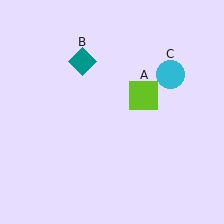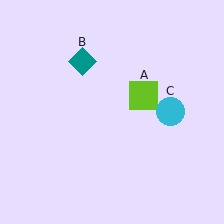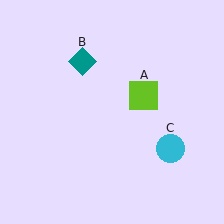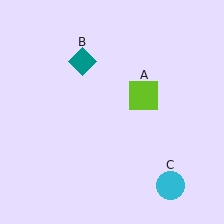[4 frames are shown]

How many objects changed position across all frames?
1 object changed position: cyan circle (object C).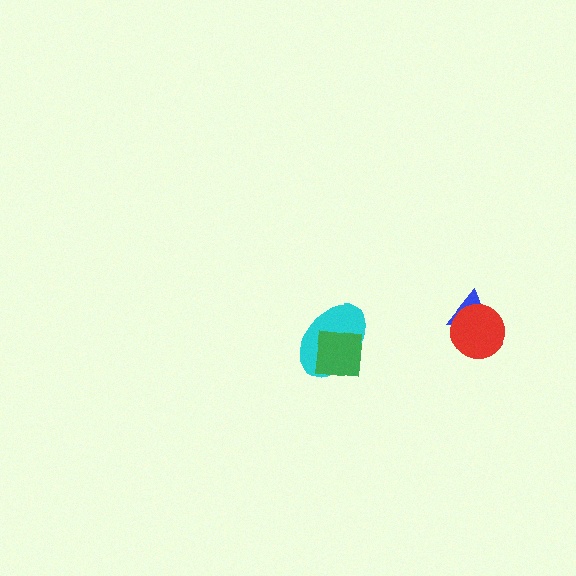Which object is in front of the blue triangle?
The red circle is in front of the blue triangle.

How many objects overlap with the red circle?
1 object overlaps with the red circle.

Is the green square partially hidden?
No, no other shape covers it.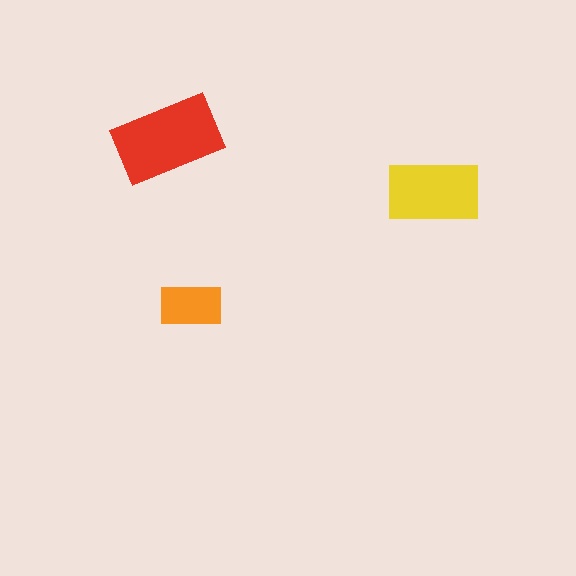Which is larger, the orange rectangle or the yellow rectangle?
The yellow one.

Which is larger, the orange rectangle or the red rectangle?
The red one.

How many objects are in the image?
There are 3 objects in the image.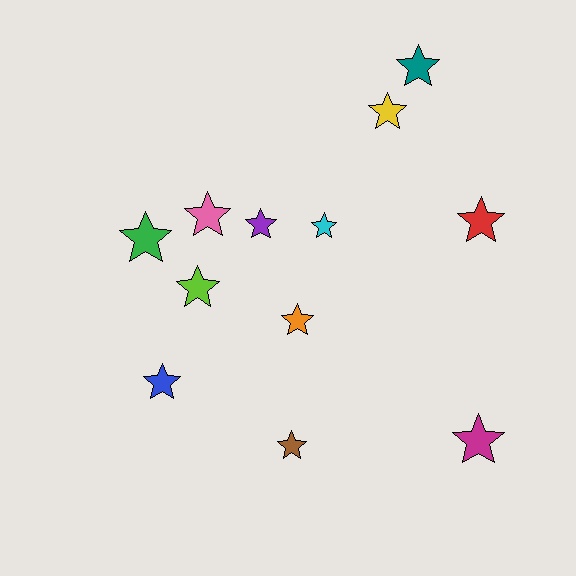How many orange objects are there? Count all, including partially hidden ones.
There is 1 orange object.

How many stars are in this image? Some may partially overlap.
There are 12 stars.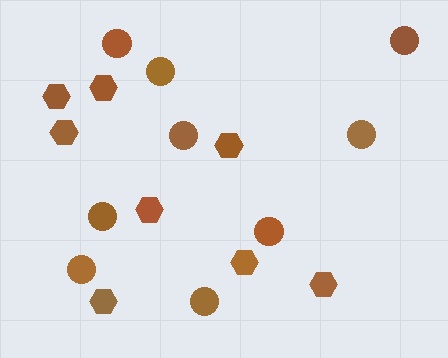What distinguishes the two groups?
There are 2 groups: one group of hexagons (8) and one group of circles (9).